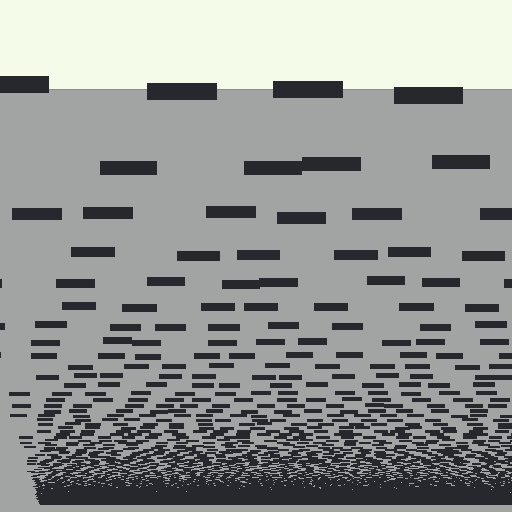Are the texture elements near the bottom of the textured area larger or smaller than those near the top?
Smaller. The gradient is inverted — elements near the bottom are smaller and denser.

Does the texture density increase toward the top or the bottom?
Density increases toward the bottom.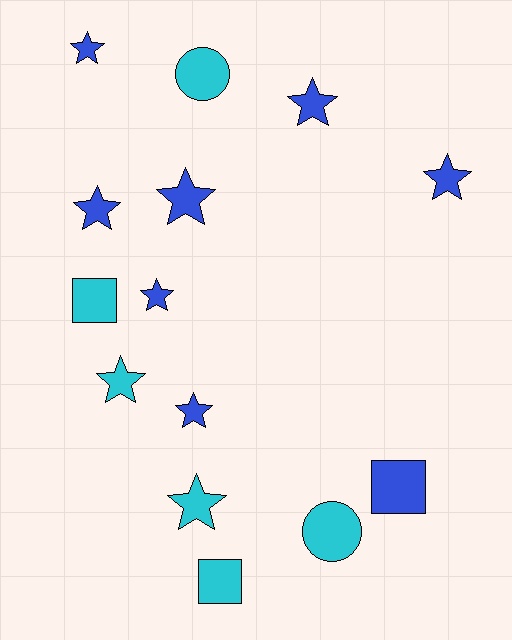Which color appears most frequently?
Blue, with 8 objects.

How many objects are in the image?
There are 14 objects.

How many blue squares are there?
There is 1 blue square.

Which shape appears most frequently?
Star, with 9 objects.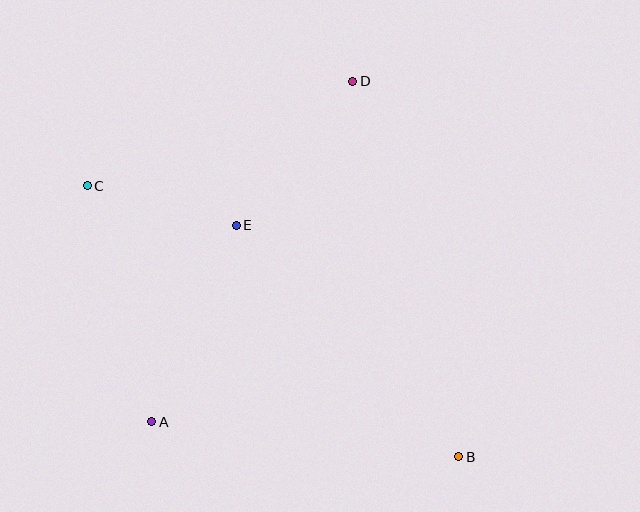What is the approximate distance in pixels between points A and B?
The distance between A and B is approximately 309 pixels.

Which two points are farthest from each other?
Points B and C are farthest from each other.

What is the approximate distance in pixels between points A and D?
The distance between A and D is approximately 395 pixels.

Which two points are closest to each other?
Points C and E are closest to each other.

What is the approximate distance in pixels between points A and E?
The distance between A and E is approximately 214 pixels.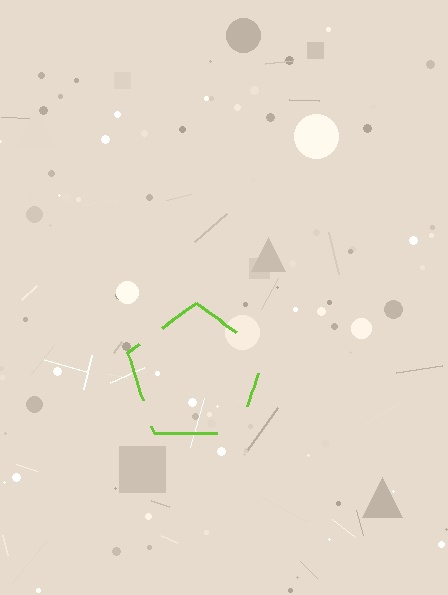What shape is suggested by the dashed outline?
The dashed outline suggests a pentagon.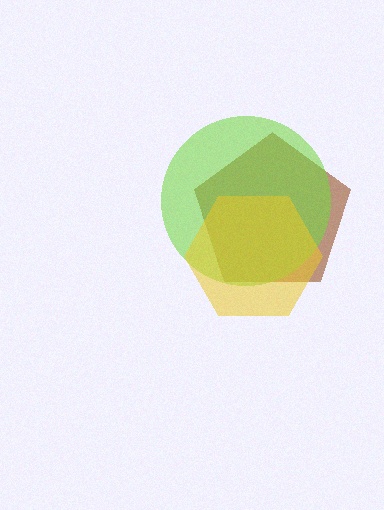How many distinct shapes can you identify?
There are 3 distinct shapes: a brown pentagon, a lime circle, a yellow hexagon.